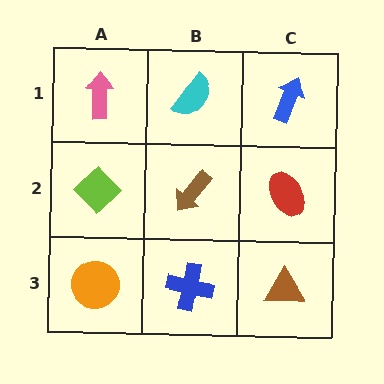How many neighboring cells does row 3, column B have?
3.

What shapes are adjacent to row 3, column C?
A red ellipse (row 2, column C), a blue cross (row 3, column B).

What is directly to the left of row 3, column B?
An orange circle.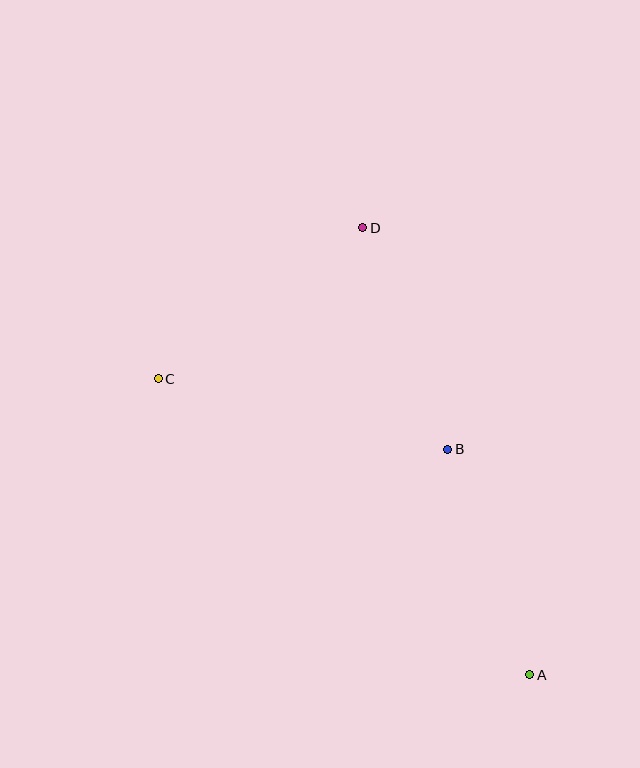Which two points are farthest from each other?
Points A and D are farthest from each other.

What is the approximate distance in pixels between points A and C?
The distance between A and C is approximately 475 pixels.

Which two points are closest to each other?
Points B and D are closest to each other.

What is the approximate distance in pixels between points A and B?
The distance between A and B is approximately 240 pixels.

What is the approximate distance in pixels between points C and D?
The distance between C and D is approximately 254 pixels.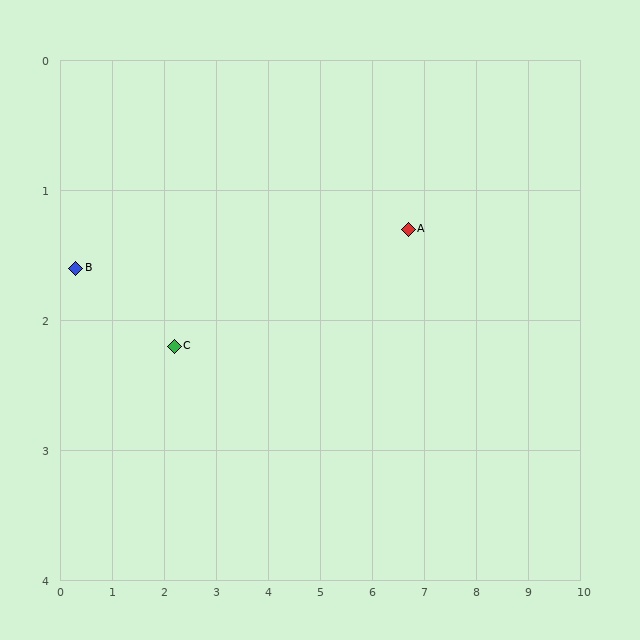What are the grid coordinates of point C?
Point C is at approximately (2.2, 2.2).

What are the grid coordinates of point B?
Point B is at approximately (0.3, 1.6).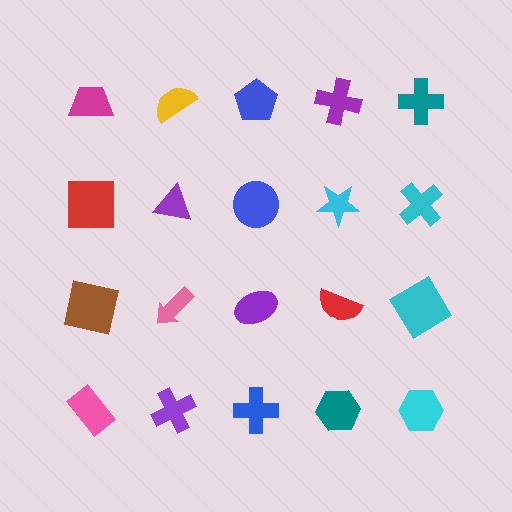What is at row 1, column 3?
A blue pentagon.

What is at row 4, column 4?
A teal hexagon.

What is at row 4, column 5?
A cyan hexagon.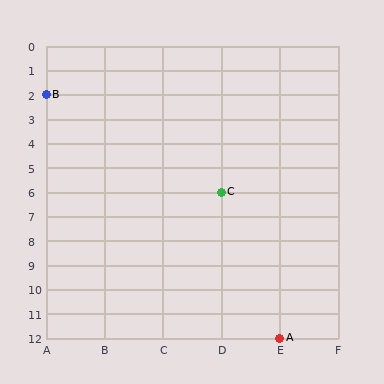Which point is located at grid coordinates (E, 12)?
Point A is at (E, 12).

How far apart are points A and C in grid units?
Points A and C are 1 column and 6 rows apart (about 6.1 grid units diagonally).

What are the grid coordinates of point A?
Point A is at grid coordinates (E, 12).